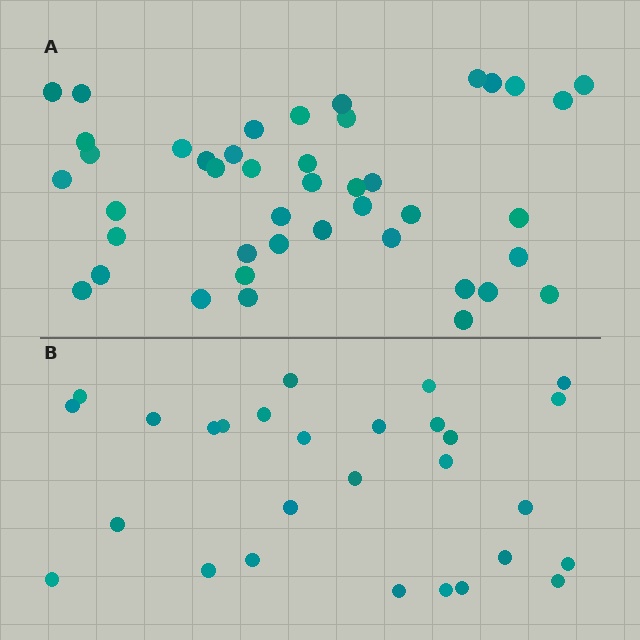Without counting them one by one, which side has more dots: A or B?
Region A (the top region) has more dots.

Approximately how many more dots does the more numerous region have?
Region A has approximately 15 more dots than region B.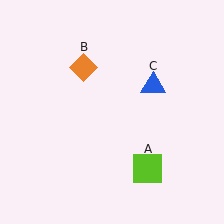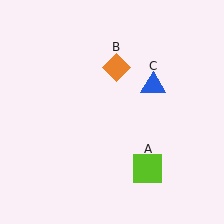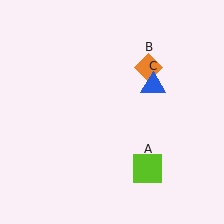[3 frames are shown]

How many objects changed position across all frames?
1 object changed position: orange diamond (object B).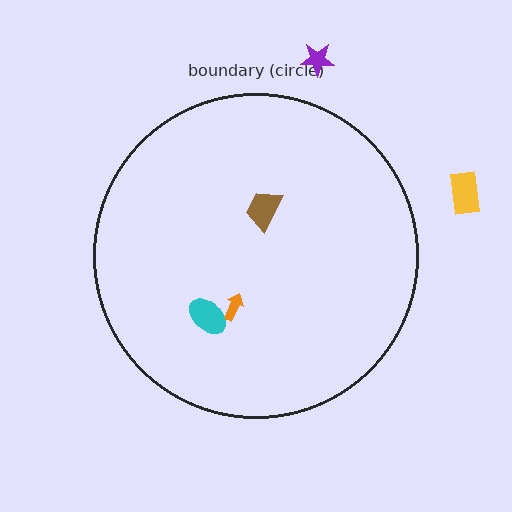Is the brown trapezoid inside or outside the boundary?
Inside.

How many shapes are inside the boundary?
3 inside, 2 outside.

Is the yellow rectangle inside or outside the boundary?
Outside.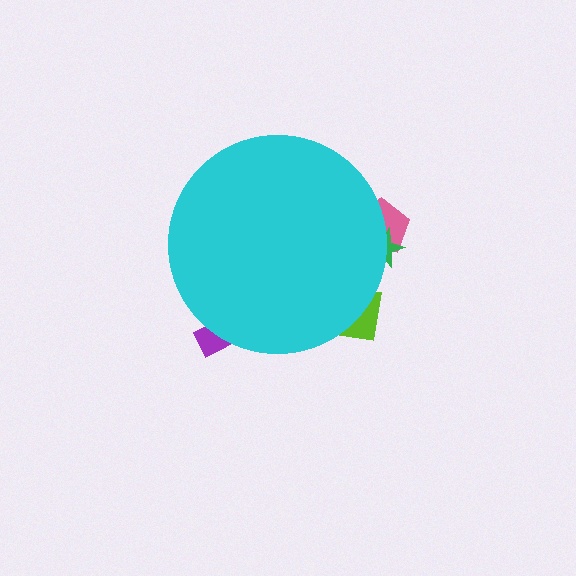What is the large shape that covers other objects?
A cyan circle.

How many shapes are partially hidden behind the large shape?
4 shapes are partially hidden.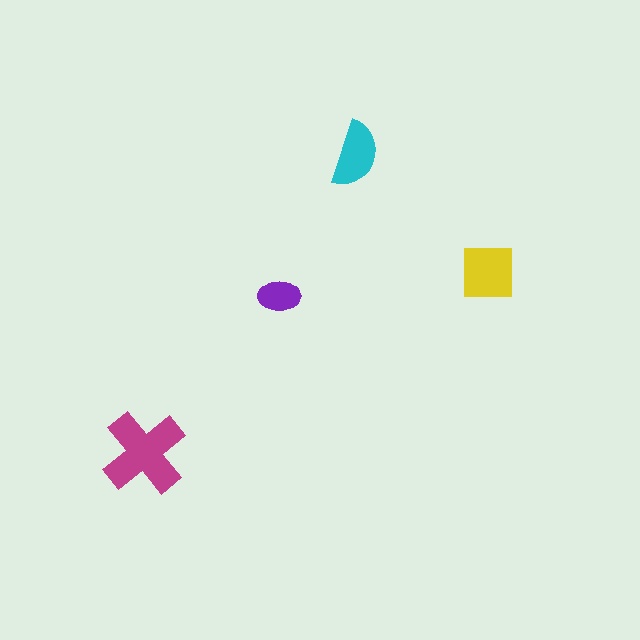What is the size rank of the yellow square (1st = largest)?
2nd.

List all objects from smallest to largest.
The purple ellipse, the cyan semicircle, the yellow square, the magenta cross.